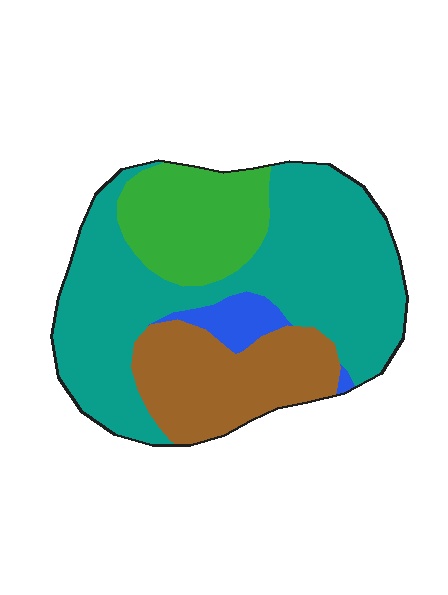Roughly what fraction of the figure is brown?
Brown covers around 20% of the figure.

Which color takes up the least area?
Blue, at roughly 5%.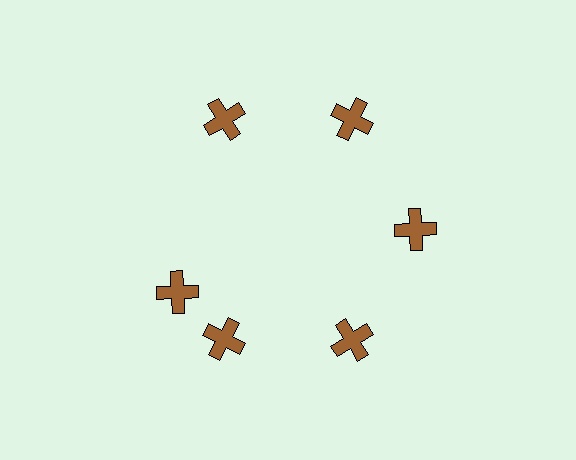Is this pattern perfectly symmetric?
No. The 6 brown crosses are arranged in a ring, but one element near the 9 o'clock position is rotated out of alignment along the ring, breaking the 6-fold rotational symmetry.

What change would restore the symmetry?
The symmetry would be restored by rotating it back into even spacing with its neighbors so that all 6 crosses sit at equal angles and equal distance from the center.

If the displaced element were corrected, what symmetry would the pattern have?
It would have 6-fold rotational symmetry — the pattern would map onto itself every 60 degrees.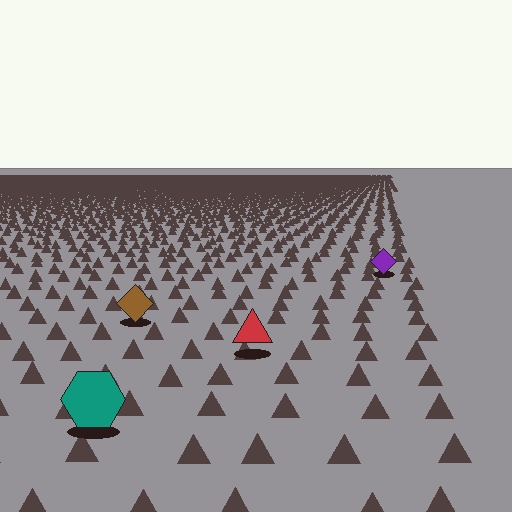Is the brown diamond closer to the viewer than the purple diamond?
Yes. The brown diamond is closer — you can tell from the texture gradient: the ground texture is coarser near it.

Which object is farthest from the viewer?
The purple diamond is farthest from the viewer. It appears smaller and the ground texture around it is denser.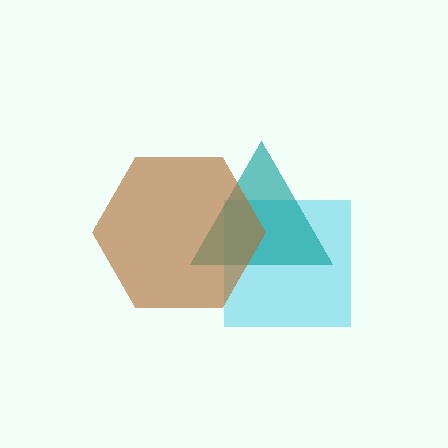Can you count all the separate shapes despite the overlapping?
Yes, there are 3 separate shapes.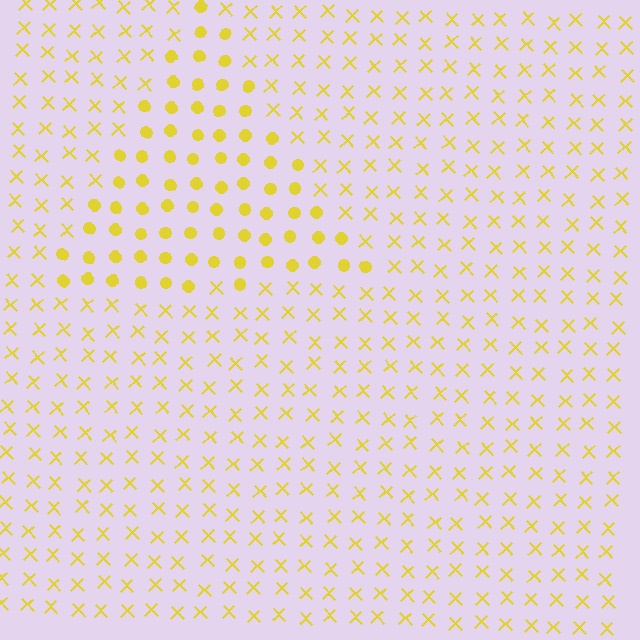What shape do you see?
I see a triangle.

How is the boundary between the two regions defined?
The boundary is defined by a change in element shape: circles inside vs. X marks outside. All elements share the same color and spacing.